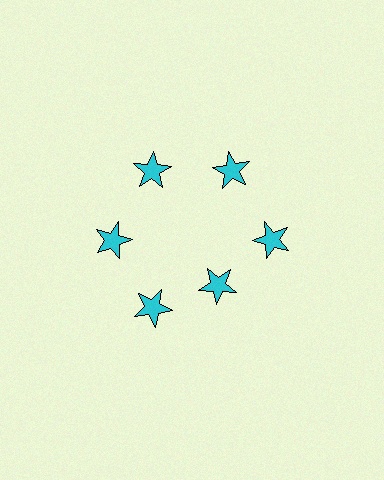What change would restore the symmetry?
The symmetry would be restored by moving it outward, back onto the ring so that all 6 stars sit at equal angles and equal distance from the center.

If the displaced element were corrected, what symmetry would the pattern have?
It would have 6-fold rotational symmetry — the pattern would map onto itself every 60 degrees.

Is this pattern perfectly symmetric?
No. The 6 cyan stars are arranged in a ring, but one element near the 5 o'clock position is pulled inward toward the center, breaking the 6-fold rotational symmetry.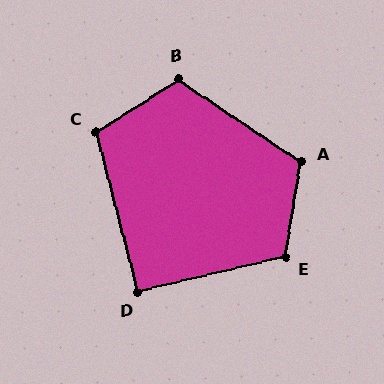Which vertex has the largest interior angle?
A, at approximately 114 degrees.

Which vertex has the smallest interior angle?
D, at approximately 91 degrees.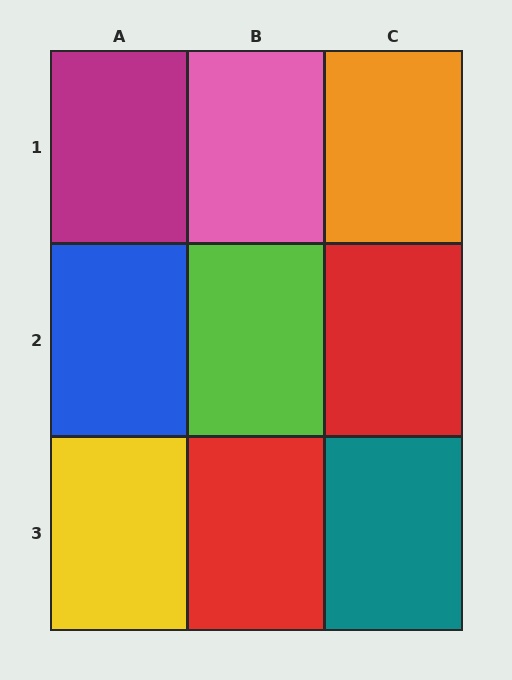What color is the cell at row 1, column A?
Magenta.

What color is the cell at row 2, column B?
Lime.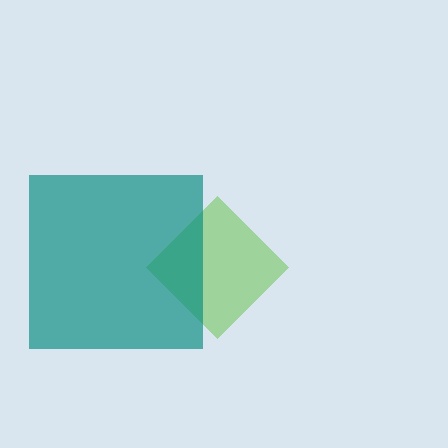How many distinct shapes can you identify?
There are 2 distinct shapes: a lime diamond, a teal square.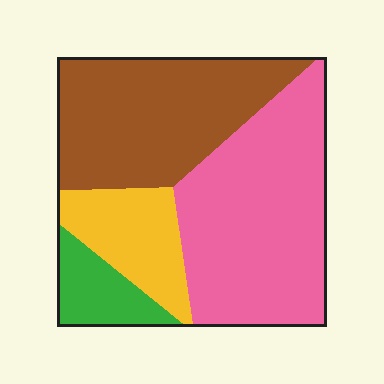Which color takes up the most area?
Pink, at roughly 40%.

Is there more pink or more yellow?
Pink.